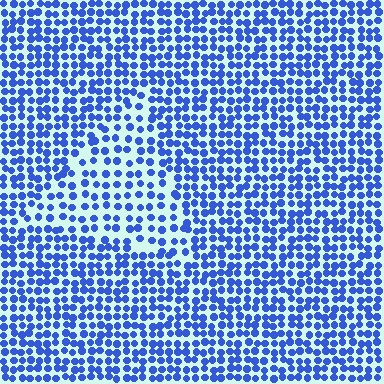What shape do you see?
I see a triangle.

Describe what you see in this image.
The image contains small blue elements arranged at two different densities. A triangle-shaped region is visible where the elements are less densely packed than the surrounding area.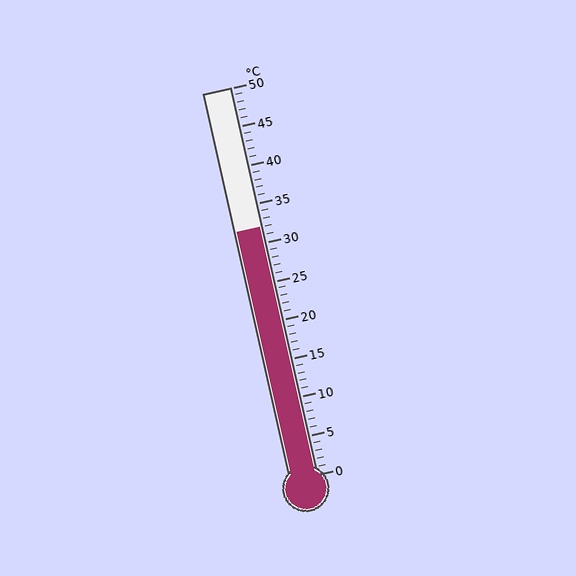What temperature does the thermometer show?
The thermometer shows approximately 32°C.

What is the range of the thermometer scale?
The thermometer scale ranges from 0°C to 50°C.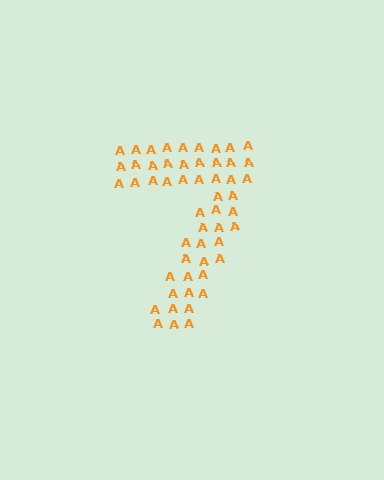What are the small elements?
The small elements are letter A's.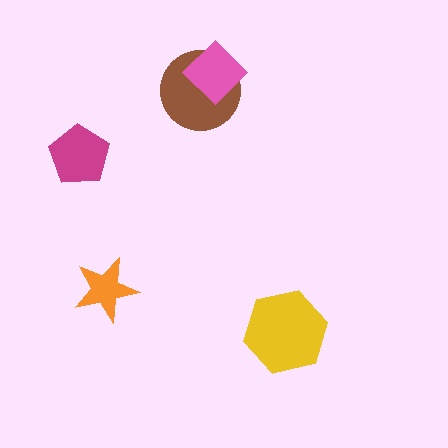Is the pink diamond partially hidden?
No, no other shape covers it.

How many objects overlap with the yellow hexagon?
0 objects overlap with the yellow hexagon.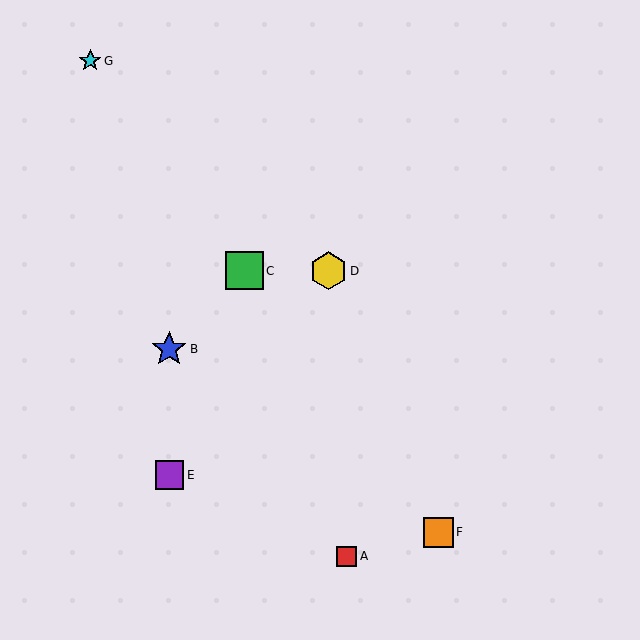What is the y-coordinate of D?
Object D is at y≈271.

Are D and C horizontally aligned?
Yes, both are at y≈271.